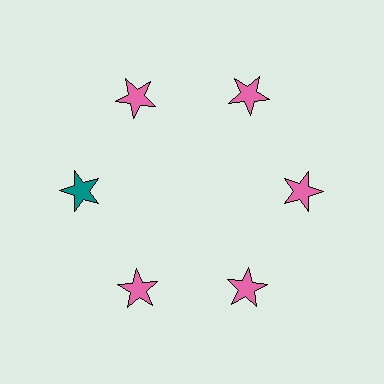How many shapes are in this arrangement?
There are 6 shapes arranged in a ring pattern.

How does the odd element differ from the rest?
It has a different color: teal instead of pink.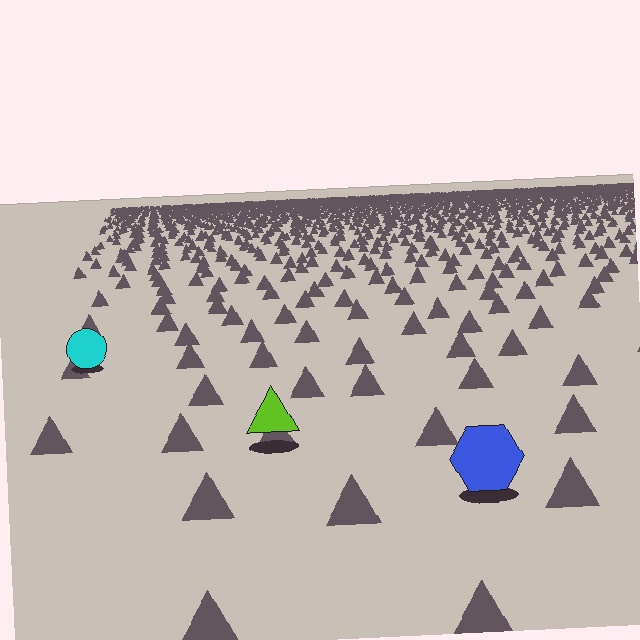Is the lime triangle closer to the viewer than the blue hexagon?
No. The blue hexagon is closer — you can tell from the texture gradient: the ground texture is coarser near it.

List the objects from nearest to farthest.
From nearest to farthest: the blue hexagon, the lime triangle, the cyan circle.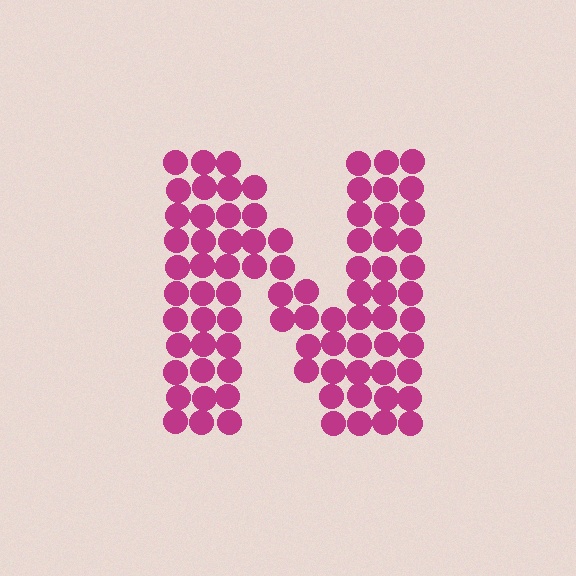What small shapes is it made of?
It is made of small circles.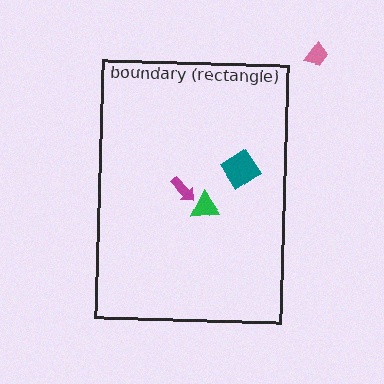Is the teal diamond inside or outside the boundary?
Inside.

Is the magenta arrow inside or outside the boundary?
Inside.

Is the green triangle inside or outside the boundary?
Inside.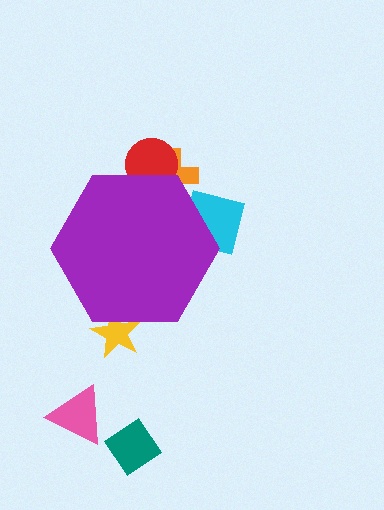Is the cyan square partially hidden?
Yes, the cyan square is partially hidden behind the purple hexagon.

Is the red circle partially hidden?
Yes, the red circle is partially hidden behind the purple hexagon.